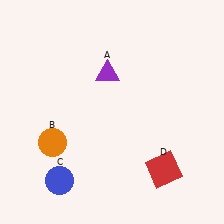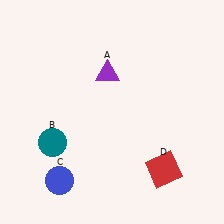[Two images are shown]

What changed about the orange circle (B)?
In Image 1, B is orange. In Image 2, it changed to teal.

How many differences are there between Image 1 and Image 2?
There is 1 difference between the two images.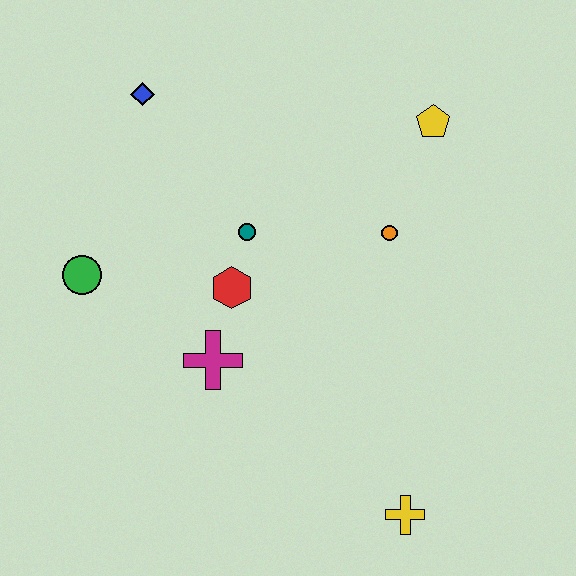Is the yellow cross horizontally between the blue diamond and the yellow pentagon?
Yes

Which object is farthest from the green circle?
The yellow cross is farthest from the green circle.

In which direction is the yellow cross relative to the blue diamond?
The yellow cross is below the blue diamond.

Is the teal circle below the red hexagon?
No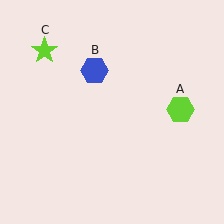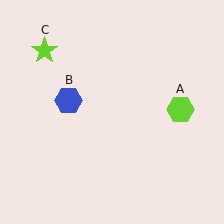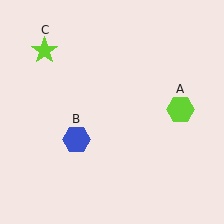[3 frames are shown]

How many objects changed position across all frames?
1 object changed position: blue hexagon (object B).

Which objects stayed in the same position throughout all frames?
Lime hexagon (object A) and lime star (object C) remained stationary.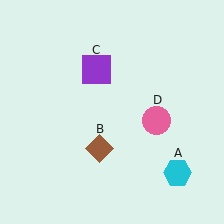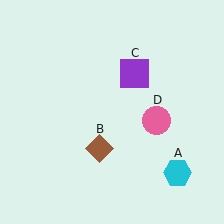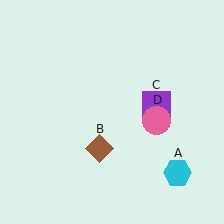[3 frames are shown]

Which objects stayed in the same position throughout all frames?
Cyan hexagon (object A) and brown diamond (object B) and pink circle (object D) remained stationary.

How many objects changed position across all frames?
1 object changed position: purple square (object C).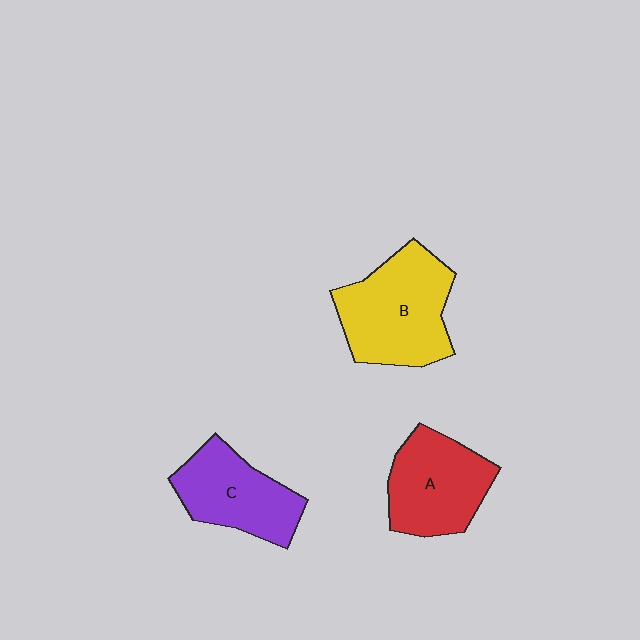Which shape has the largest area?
Shape B (yellow).